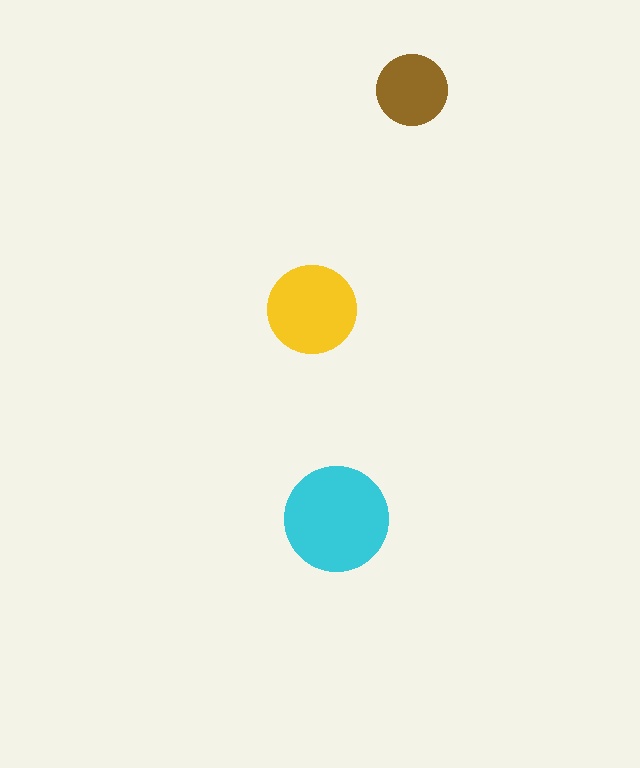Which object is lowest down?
The cyan circle is bottommost.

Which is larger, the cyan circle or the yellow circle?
The cyan one.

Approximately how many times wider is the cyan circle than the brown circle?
About 1.5 times wider.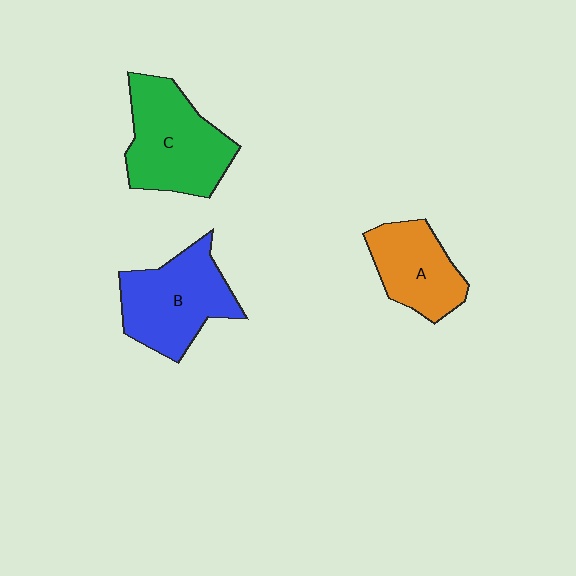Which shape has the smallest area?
Shape A (orange).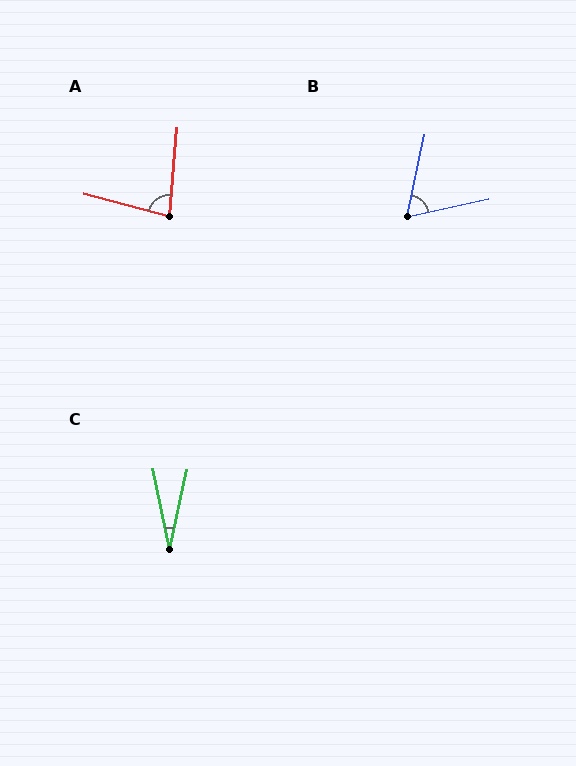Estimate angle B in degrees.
Approximately 65 degrees.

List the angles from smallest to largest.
C (24°), B (65°), A (80°).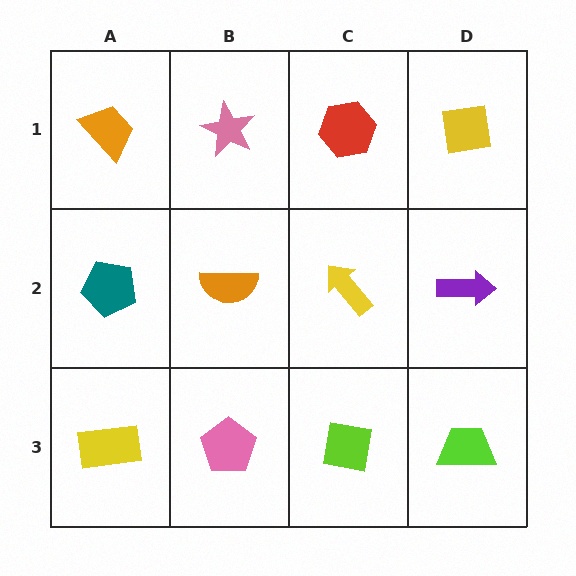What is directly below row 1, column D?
A purple arrow.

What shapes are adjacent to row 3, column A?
A teal pentagon (row 2, column A), a pink pentagon (row 3, column B).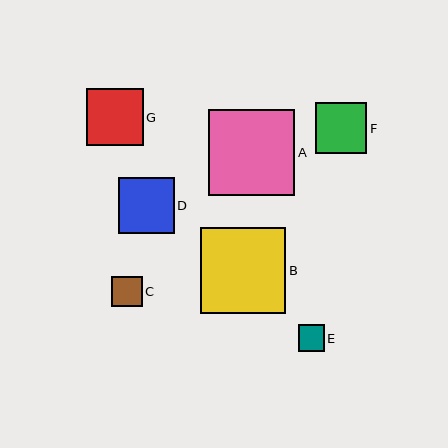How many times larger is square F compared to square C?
Square F is approximately 1.6 times the size of square C.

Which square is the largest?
Square A is the largest with a size of approximately 86 pixels.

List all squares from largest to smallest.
From largest to smallest: A, B, G, D, F, C, E.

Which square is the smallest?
Square E is the smallest with a size of approximately 26 pixels.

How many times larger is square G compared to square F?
Square G is approximately 1.1 times the size of square F.